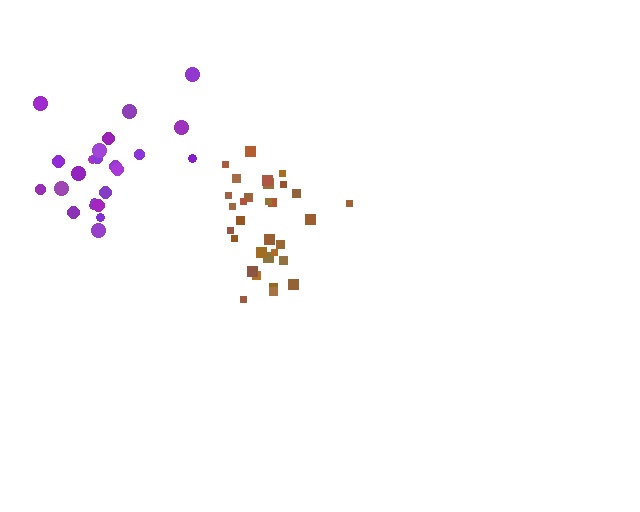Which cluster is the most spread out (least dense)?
Purple.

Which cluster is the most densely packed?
Brown.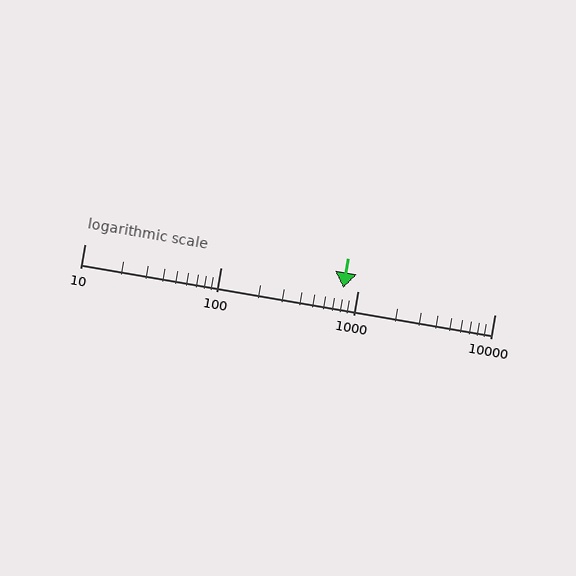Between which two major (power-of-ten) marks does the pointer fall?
The pointer is between 100 and 1000.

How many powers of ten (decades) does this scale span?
The scale spans 3 decades, from 10 to 10000.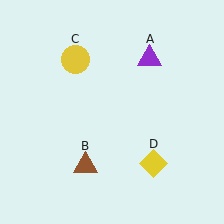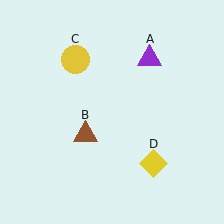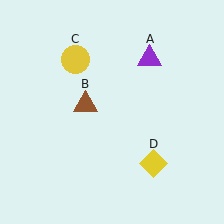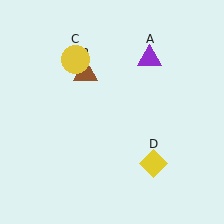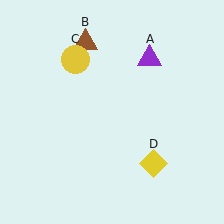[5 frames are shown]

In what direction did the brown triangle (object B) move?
The brown triangle (object B) moved up.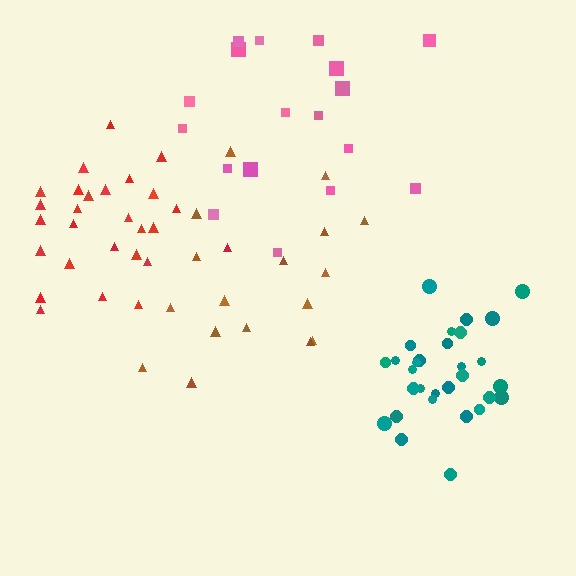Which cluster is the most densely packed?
Teal.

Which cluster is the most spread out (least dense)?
Brown.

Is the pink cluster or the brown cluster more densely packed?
Pink.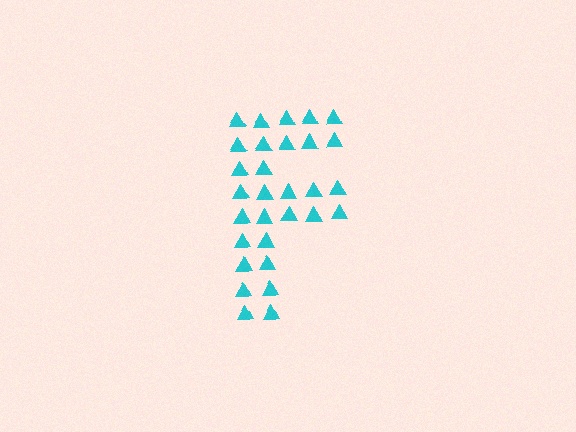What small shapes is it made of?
It is made of small triangles.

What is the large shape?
The large shape is the letter F.